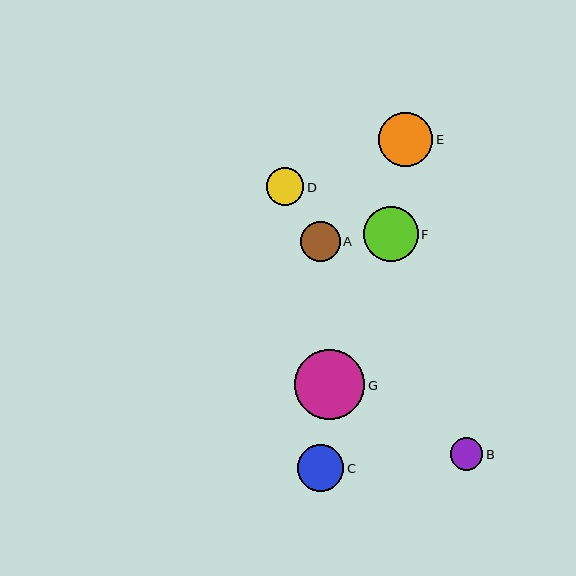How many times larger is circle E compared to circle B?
Circle E is approximately 1.7 times the size of circle B.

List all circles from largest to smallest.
From largest to smallest: G, F, E, C, A, D, B.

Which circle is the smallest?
Circle B is the smallest with a size of approximately 33 pixels.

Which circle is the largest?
Circle G is the largest with a size of approximately 70 pixels.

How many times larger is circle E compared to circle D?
Circle E is approximately 1.4 times the size of circle D.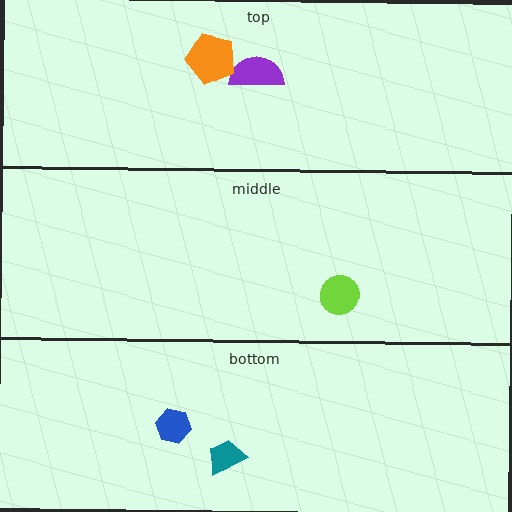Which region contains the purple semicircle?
The top region.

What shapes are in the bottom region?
The teal trapezoid, the blue hexagon.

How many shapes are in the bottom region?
2.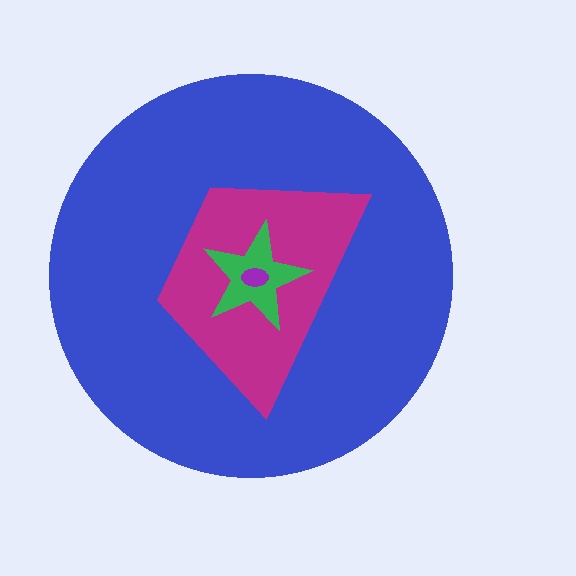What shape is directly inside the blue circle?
The magenta trapezoid.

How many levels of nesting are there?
4.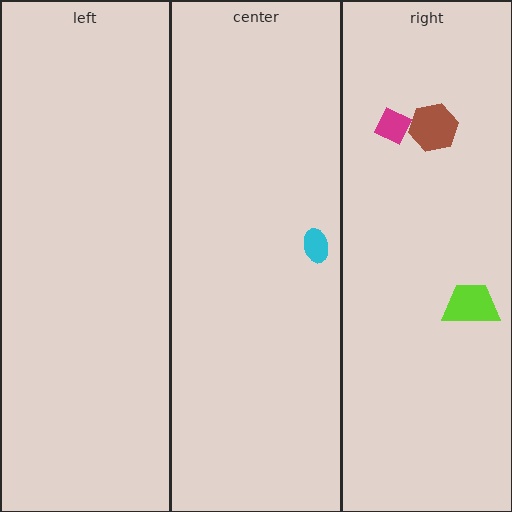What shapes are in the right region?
The brown hexagon, the magenta diamond, the lime trapezoid.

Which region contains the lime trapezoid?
The right region.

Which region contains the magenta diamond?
The right region.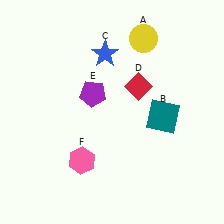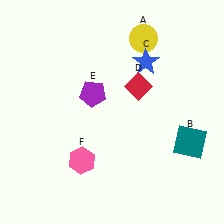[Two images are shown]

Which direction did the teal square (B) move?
The teal square (B) moved right.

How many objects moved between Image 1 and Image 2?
2 objects moved between the two images.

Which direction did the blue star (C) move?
The blue star (C) moved right.